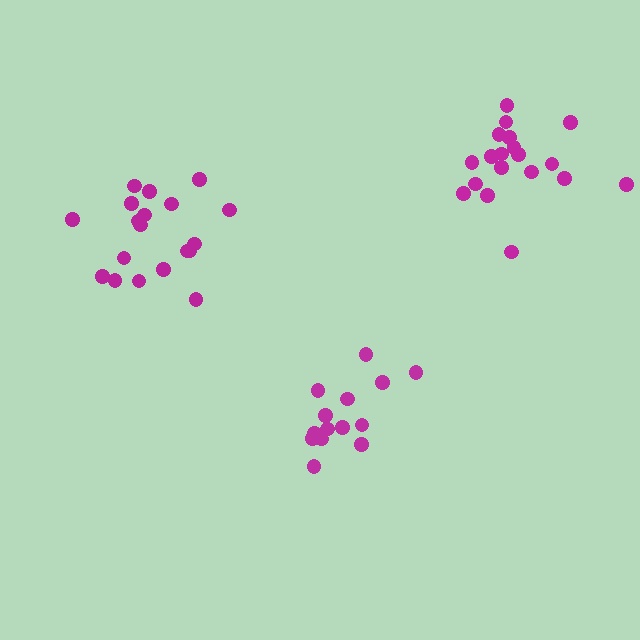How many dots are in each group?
Group 1: 19 dots, Group 2: 19 dots, Group 3: 14 dots (52 total).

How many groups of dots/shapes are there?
There are 3 groups.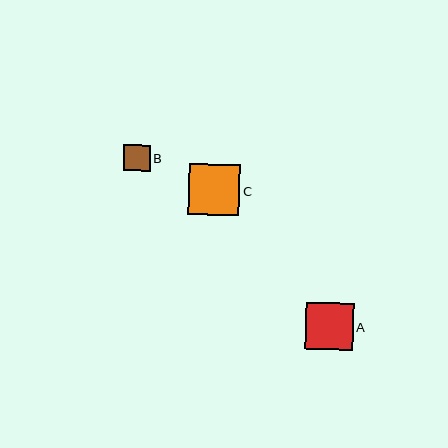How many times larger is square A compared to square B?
Square A is approximately 1.8 times the size of square B.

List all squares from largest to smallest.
From largest to smallest: C, A, B.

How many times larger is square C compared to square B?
Square C is approximately 1.9 times the size of square B.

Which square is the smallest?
Square B is the smallest with a size of approximately 27 pixels.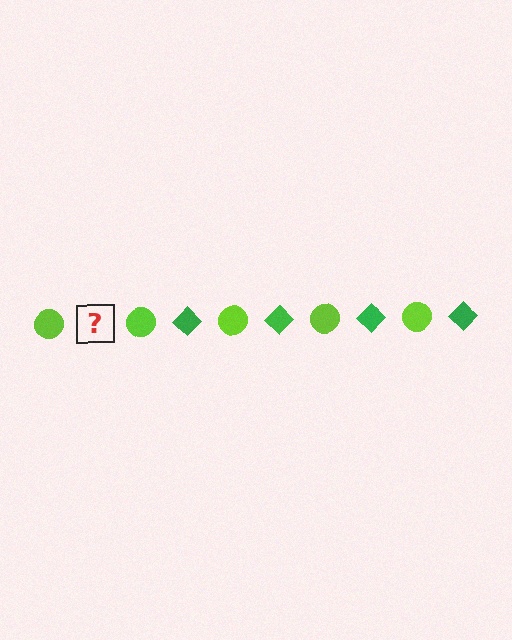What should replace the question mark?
The question mark should be replaced with a green diamond.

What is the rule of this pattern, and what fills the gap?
The rule is that the pattern alternates between lime circle and green diamond. The gap should be filled with a green diamond.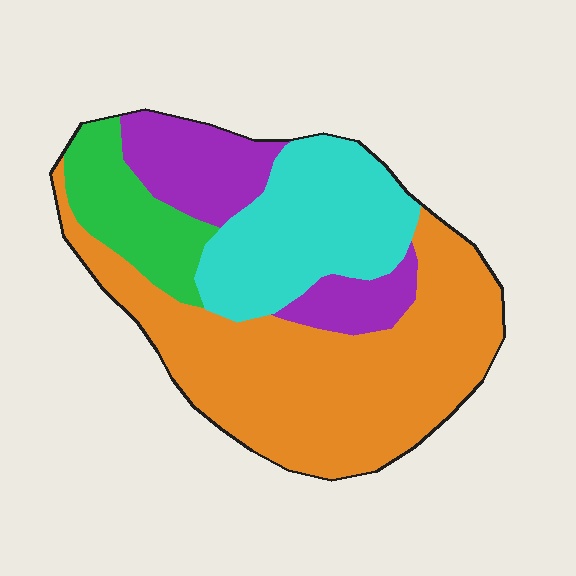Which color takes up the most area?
Orange, at roughly 45%.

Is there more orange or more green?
Orange.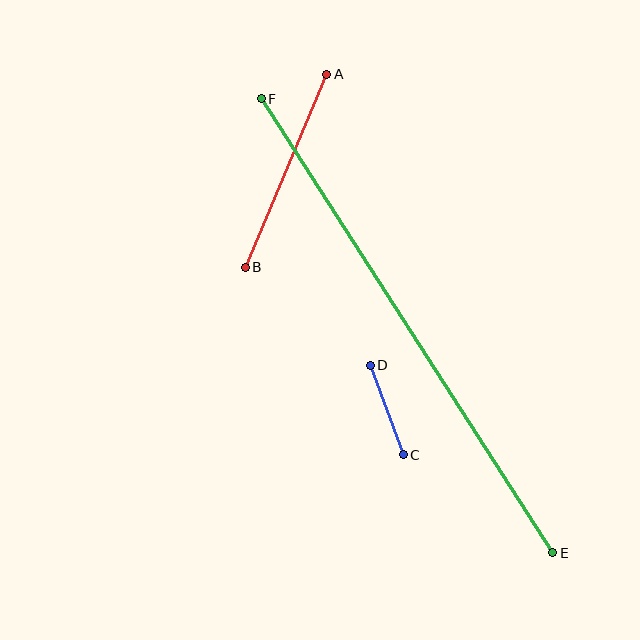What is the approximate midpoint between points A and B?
The midpoint is at approximately (286, 171) pixels.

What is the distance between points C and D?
The distance is approximately 95 pixels.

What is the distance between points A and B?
The distance is approximately 209 pixels.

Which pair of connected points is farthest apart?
Points E and F are farthest apart.